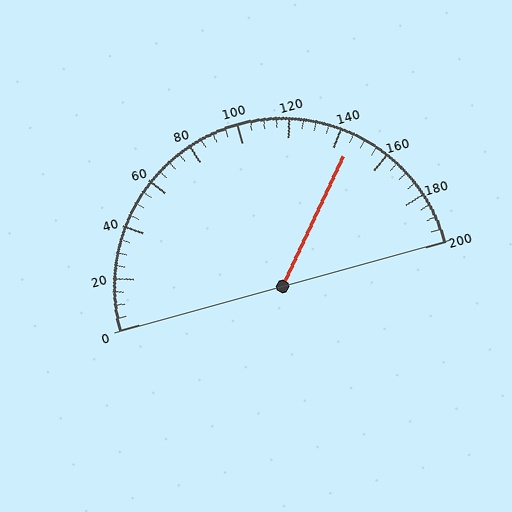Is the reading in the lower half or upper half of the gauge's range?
The reading is in the upper half of the range (0 to 200).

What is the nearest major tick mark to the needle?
The nearest major tick mark is 140.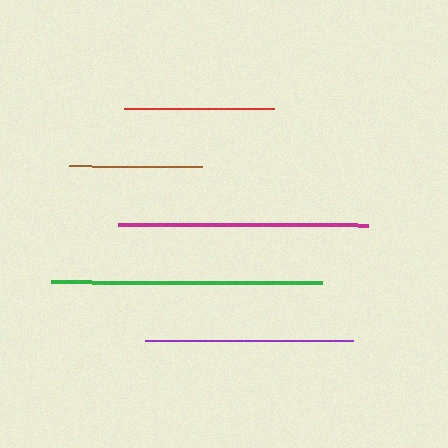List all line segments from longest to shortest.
From longest to shortest: green, magenta, purple, red, brown.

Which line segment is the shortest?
The brown line is the shortest at approximately 133 pixels.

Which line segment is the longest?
The green line is the longest at approximately 271 pixels.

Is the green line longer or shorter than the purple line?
The green line is longer than the purple line.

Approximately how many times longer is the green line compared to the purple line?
The green line is approximately 1.3 times the length of the purple line.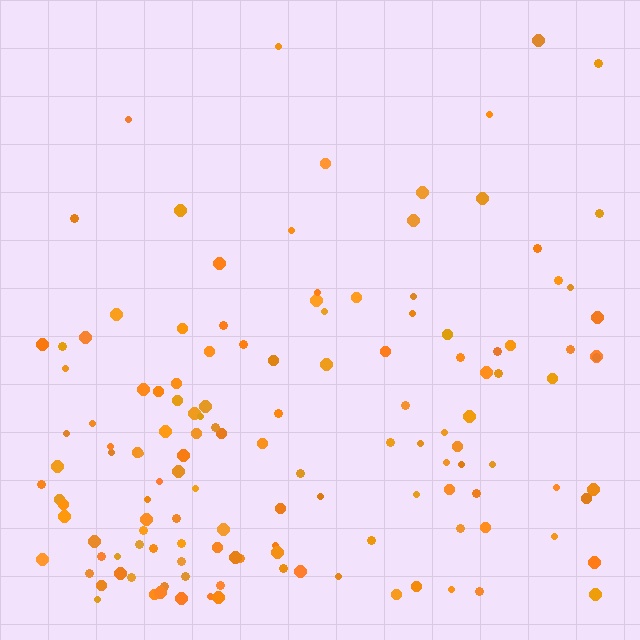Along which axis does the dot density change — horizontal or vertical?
Vertical.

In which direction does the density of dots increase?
From top to bottom, with the bottom side densest.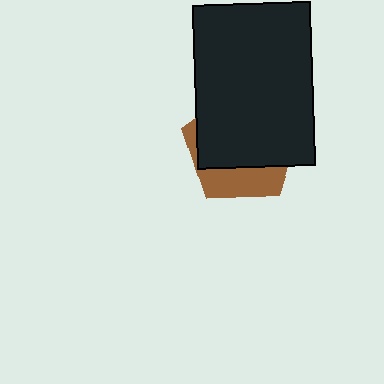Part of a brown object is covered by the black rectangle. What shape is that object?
It is a pentagon.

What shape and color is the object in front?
The object in front is a black rectangle.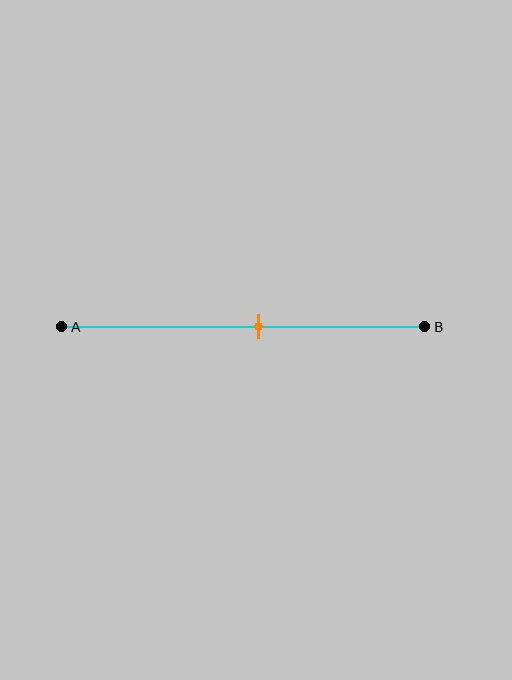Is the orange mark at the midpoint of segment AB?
No, the mark is at about 55% from A, not at the 50% midpoint.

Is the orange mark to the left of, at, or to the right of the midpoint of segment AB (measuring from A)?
The orange mark is to the right of the midpoint of segment AB.